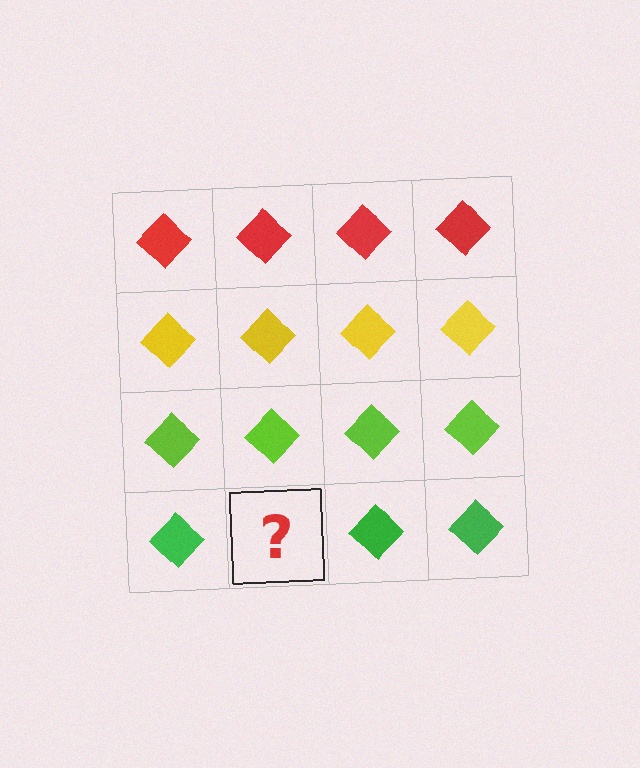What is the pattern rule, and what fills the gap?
The rule is that each row has a consistent color. The gap should be filled with a green diamond.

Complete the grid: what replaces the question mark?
The question mark should be replaced with a green diamond.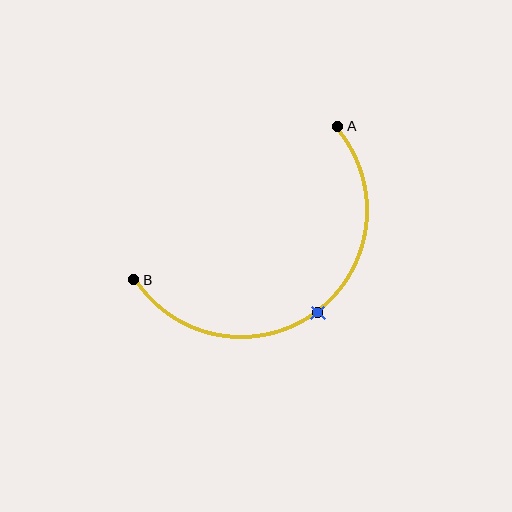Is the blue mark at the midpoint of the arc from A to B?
Yes. The blue mark lies on the arc at equal arc-length from both A and B — it is the arc midpoint.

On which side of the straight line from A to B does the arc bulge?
The arc bulges below and to the right of the straight line connecting A and B.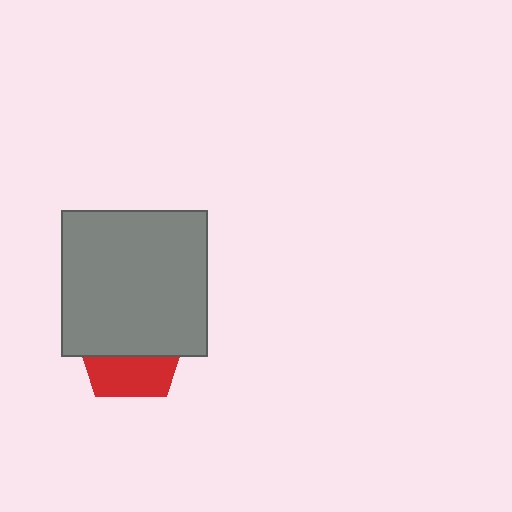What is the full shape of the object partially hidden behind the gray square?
The partially hidden object is a red pentagon.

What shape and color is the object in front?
The object in front is a gray square.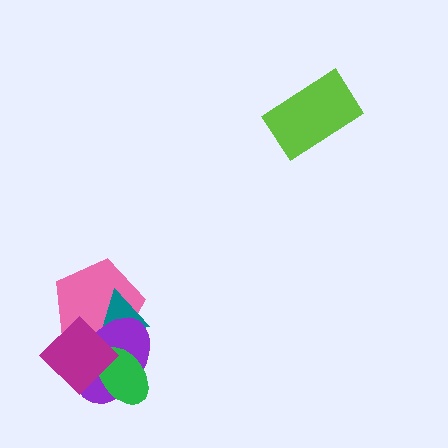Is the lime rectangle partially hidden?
No, no other shape covers it.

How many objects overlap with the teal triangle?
3 objects overlap with the teal triangle.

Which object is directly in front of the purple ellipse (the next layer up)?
The green ellipse is directly in front of the purple ellipse.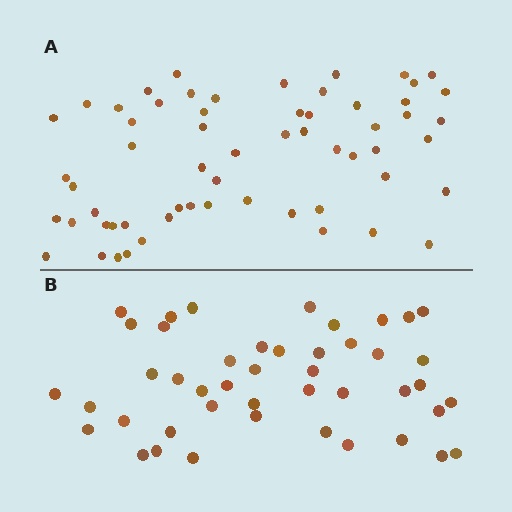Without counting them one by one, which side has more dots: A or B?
Region A (the top region) has more dots.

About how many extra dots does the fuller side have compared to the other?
Region A has approximately 15 more dots than region B.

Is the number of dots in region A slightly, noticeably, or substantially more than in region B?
Region A has noticeably more, but not dramatically so. The ratio is roughly 1.3 to 1.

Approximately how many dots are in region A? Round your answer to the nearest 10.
About 60 dots.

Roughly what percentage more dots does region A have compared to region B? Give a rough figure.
About 35% more.